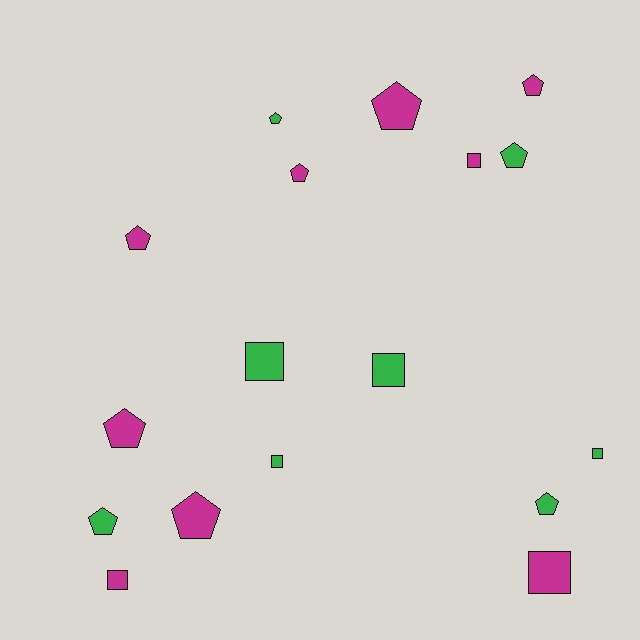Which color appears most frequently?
Magenta, with 9 objects.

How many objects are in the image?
There are 17 objects.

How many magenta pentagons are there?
There are 6 magenta pentagons.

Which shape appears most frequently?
Pentagon, with 10 objects.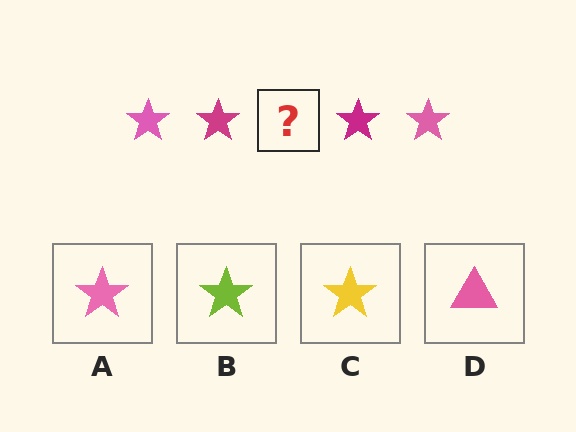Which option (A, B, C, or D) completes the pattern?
A.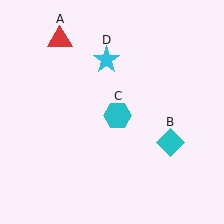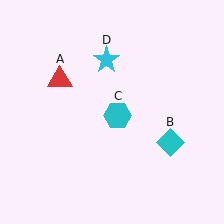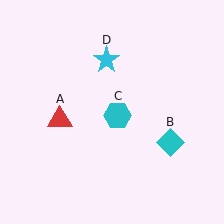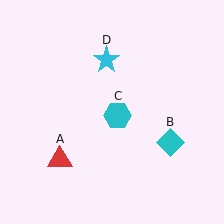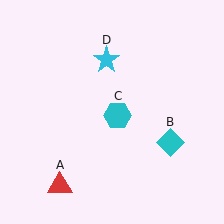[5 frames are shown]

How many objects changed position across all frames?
1 object changed position: red triangle (object A).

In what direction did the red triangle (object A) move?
The red triangle (object A) moved down.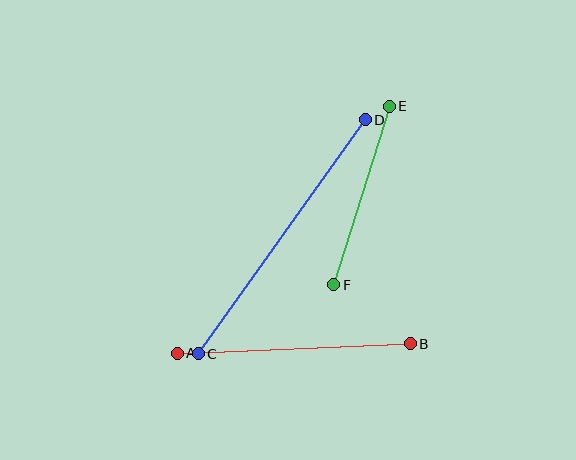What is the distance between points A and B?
The distance is approximately 233 pixels.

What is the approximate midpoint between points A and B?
The midpoint is at approximately (294, 348) pixels.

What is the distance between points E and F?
The distance is approximately 187 pixels.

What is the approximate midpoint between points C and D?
The midpoint is at approximately (282, 237) pixels.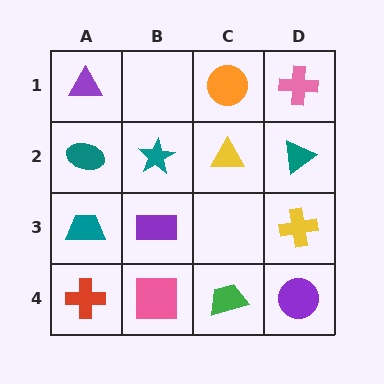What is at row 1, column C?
An orange circle.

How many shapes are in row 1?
3 shapes.